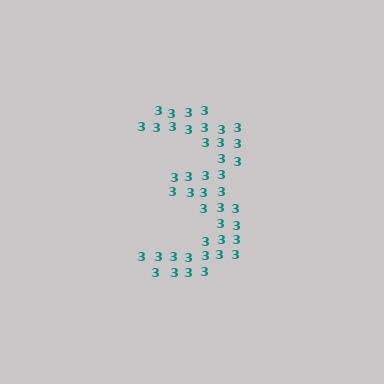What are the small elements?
The small elements are digit 3's.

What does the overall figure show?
The overall figure shows the digit 3.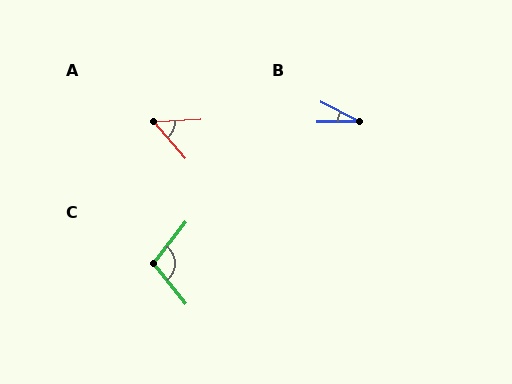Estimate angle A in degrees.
Approximately 52 degrees.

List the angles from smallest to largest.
B (27°), A (52°), C (103°).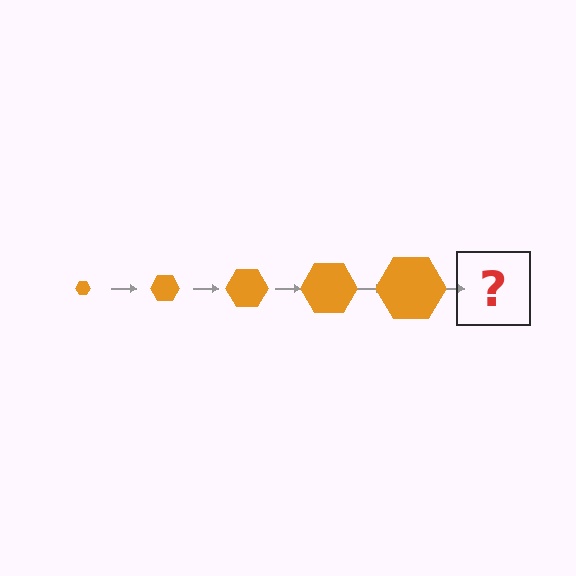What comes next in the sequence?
The next element should be an orange hexagon, larger than the previous one.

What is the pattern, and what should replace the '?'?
The pattern is that the hexagon gets progressively larger each step. The '?' should be an orange hexagon, larger than the previous one.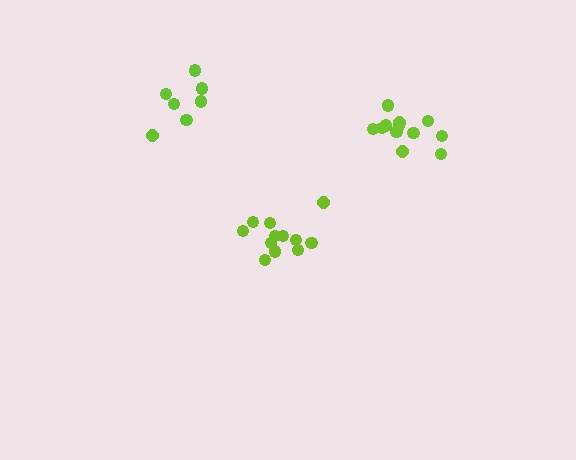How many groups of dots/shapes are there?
There are 3 groups.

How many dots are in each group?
Group 1: 12 dots, Group 2: 12 dots, Group 3: 7 dots (31 total).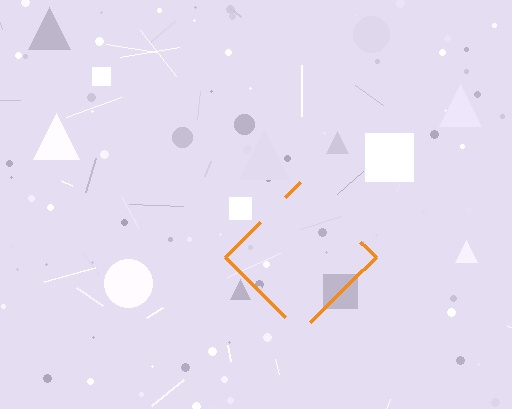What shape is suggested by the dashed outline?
The dashed outline suggests a diamond.